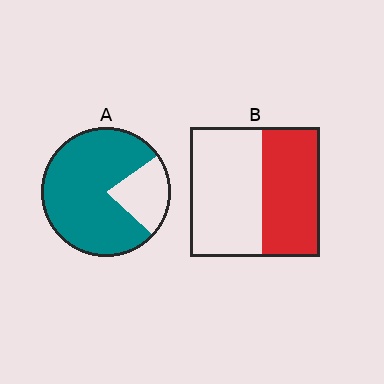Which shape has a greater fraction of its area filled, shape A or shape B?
Shape A.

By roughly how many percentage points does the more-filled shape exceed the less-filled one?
By roughly 35 percentage points (A over B).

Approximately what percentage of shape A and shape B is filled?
A is approximately 80% and B is approximately 45%.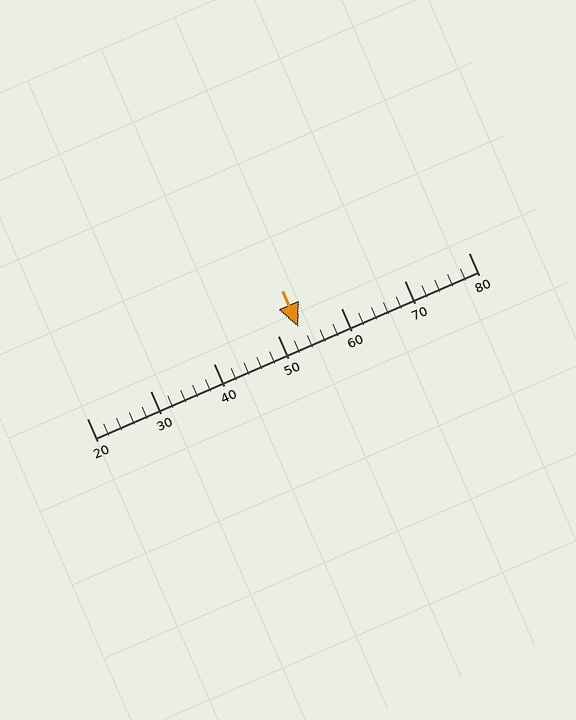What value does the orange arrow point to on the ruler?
The orange arrow points to approximately 53.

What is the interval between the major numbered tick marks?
The major tick marks are spaced 10 units apart.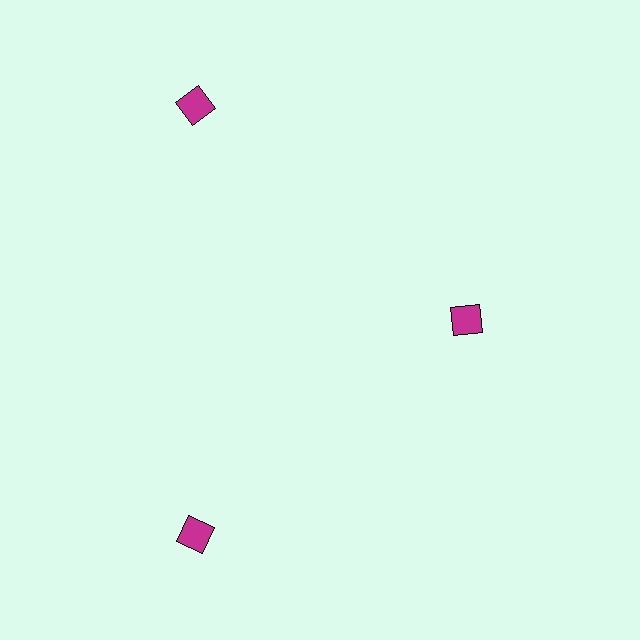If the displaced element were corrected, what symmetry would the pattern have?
It would have 3-fold rotational symmetry — the pattern would map onto itself every 120 degrees.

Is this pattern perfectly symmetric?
No. The 3 magenta diamonds are arranged in a ring, but one element near the 3 o'clock position is pulled inward toward the center, breaking the 3-fold rotational symmetry.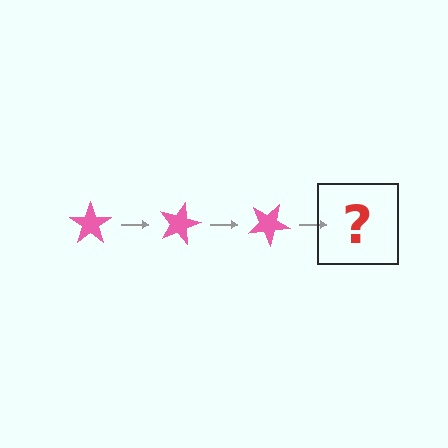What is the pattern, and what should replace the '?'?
The pattern is that the star rotates 15 degrees each step. The '?' should be a pink star rotated 45 degrees.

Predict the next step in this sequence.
The next step is a pink star rotated 45 degrees.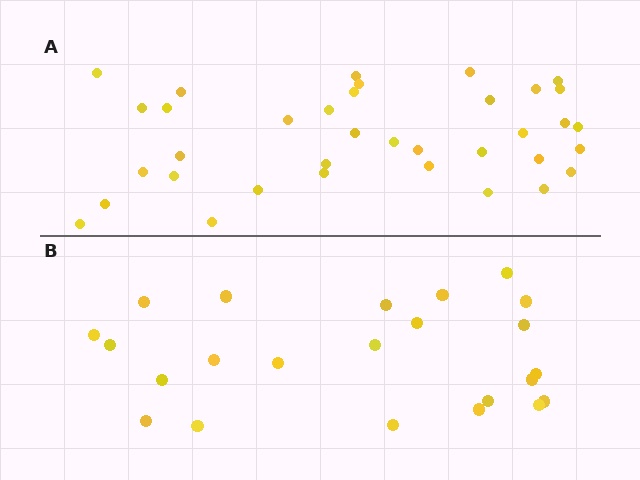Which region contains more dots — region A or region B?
Region A (the top region) has more dots.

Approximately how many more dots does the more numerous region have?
Region A has approximately 15 more dots than region B.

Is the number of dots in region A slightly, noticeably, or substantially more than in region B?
Region A has substantially more. The ratio is roughly 1.6 to 1.